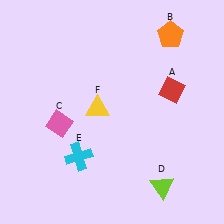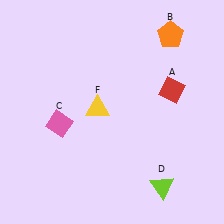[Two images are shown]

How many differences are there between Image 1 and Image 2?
There is 1 difference between the two images.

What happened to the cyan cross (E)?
The cyan cross (E) was removed in Image 2. It was in the bottom-left area of Image 1.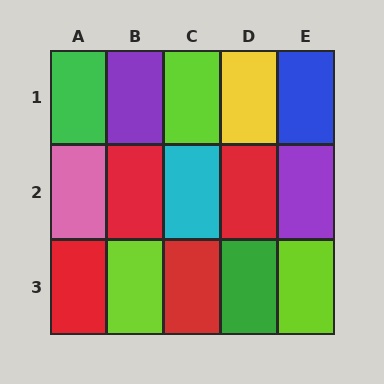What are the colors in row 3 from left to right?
Red, lime, red, green, lime.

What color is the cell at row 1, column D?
Yellow.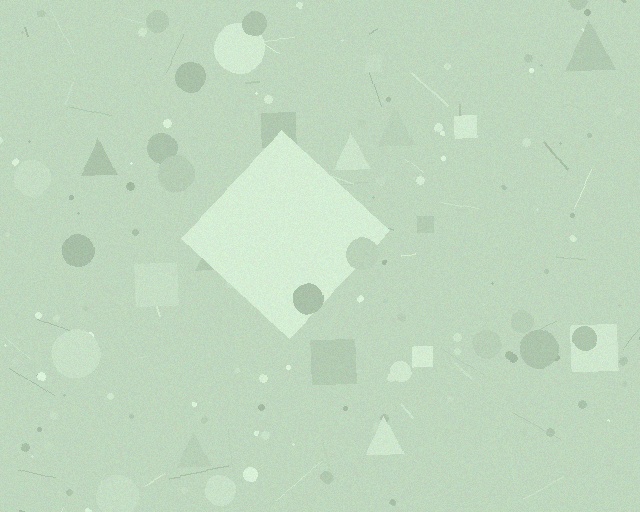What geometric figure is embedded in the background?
A diamond is embedded in the background.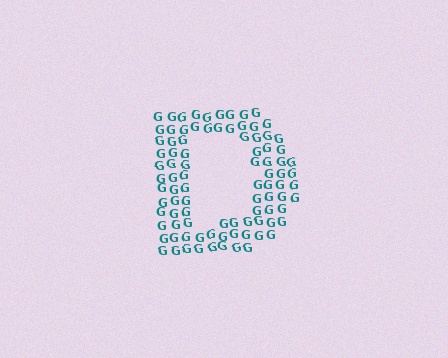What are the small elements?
The small elements are letter G's.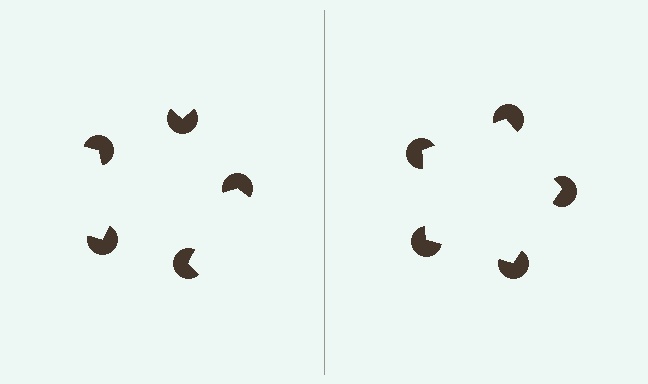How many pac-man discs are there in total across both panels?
10 — 5 on each side.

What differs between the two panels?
The pac-man discs are positioned identically on both sides; only the wedge orientations differ. On the right they align to a pentagon; on the left they are misaligned.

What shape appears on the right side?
An illusory pentagon.